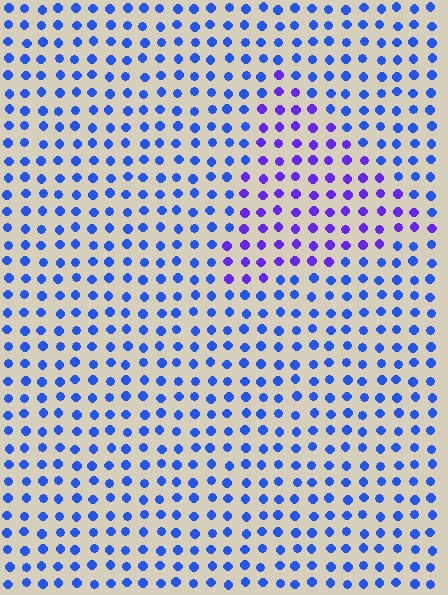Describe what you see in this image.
The image is filled with small blue elements in a uniform arrangement. A triangle-shaped region is visible where the elements are tinted to a slightly different hue, forming a subtle color boundary.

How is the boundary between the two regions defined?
The boundary is defined purely by a slight shift in hue (about 35 degrees). Spacing, size, and orientation are identical on both sides.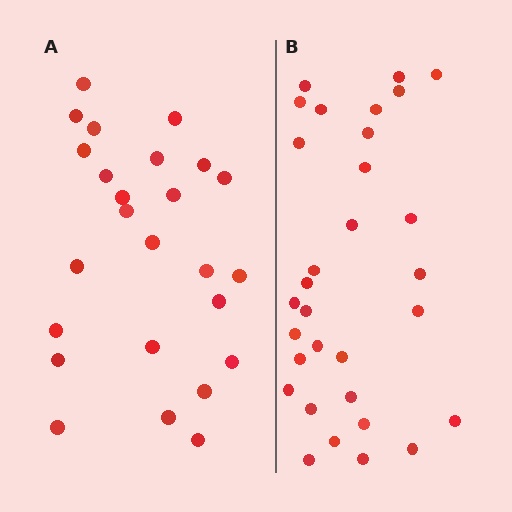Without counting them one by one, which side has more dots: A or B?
Region B (the right region) has more dots.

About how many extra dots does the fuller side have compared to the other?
Region B has about 6 more dots than region A.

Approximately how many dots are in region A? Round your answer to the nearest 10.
About 20 dots. (The exact count is 25, which rounds to 20.)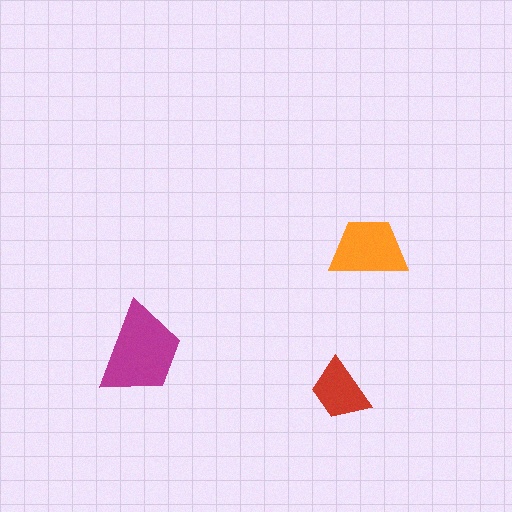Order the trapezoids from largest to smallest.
the magenta one, the orange one, the red one.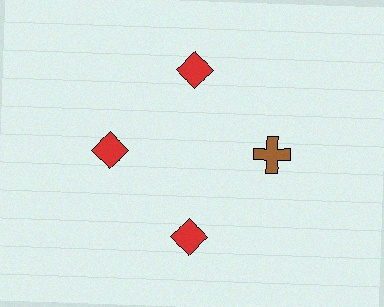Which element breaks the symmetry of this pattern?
The brown cross at roughly the 3 o'clock position breaks the symmetry. All other shapes are red diamonds.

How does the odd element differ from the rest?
It differs in both color (brown instead of red) and shape (cross instead of diamond).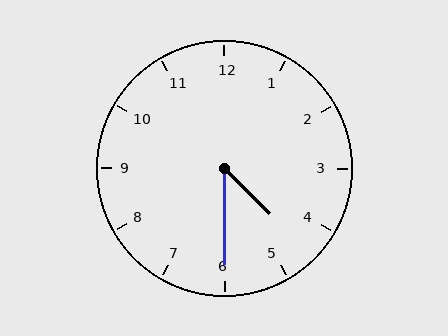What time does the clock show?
4:30.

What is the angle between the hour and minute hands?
Approximately 45 degrees.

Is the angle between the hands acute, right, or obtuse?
It is acute.